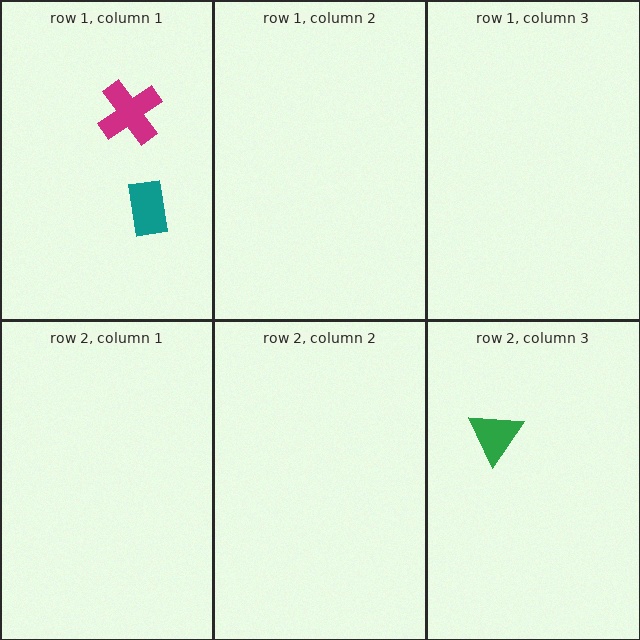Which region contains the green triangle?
The row 2, column 3 region.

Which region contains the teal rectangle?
The row 1, column 1 region.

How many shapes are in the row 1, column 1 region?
2.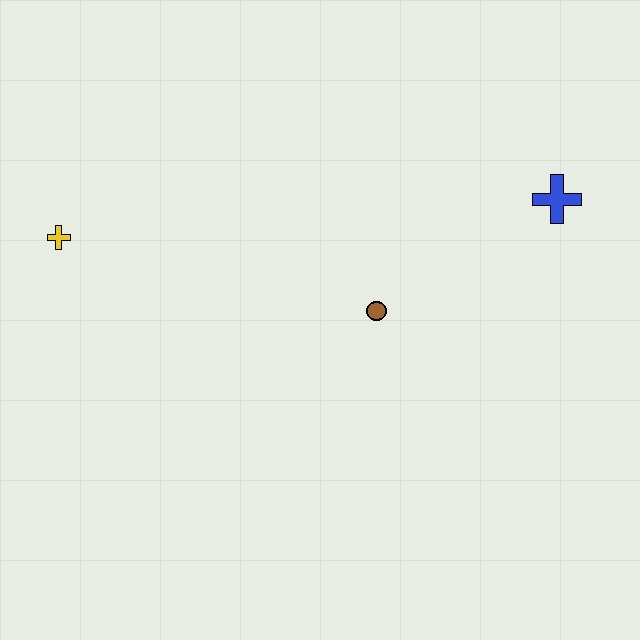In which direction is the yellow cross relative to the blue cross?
The yellow cross is to the left of the blue cross.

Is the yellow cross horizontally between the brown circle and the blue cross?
No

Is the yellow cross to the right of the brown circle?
No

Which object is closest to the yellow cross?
The brown circle is closest to the yellow cross.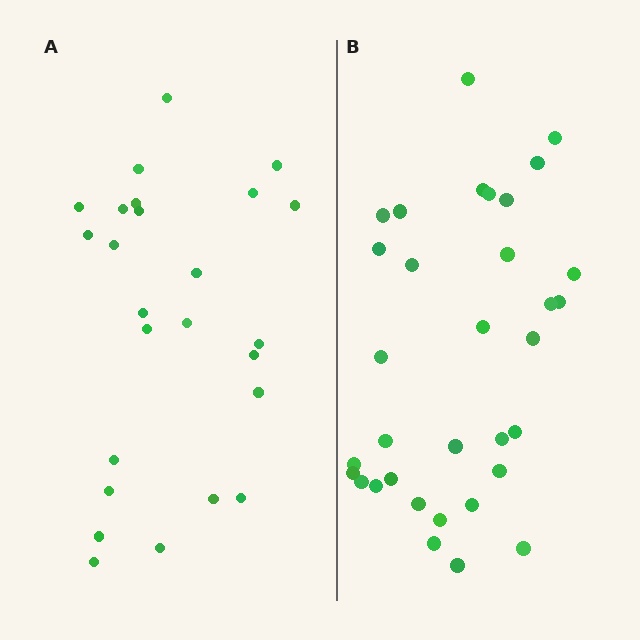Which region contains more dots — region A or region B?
Region B (the right region) has more dots.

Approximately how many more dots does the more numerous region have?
Region B has roughly 8 or so more dots than region A.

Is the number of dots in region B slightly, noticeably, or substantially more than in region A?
Region B has noticeably more, but not dramatically so. The ratio is roughly 1.3 to 1.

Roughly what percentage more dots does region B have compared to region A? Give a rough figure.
About 30% more.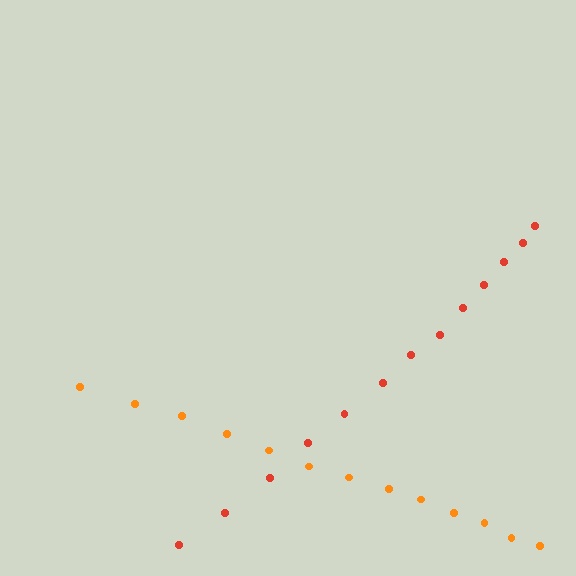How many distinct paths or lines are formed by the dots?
There are 2 distinct paths.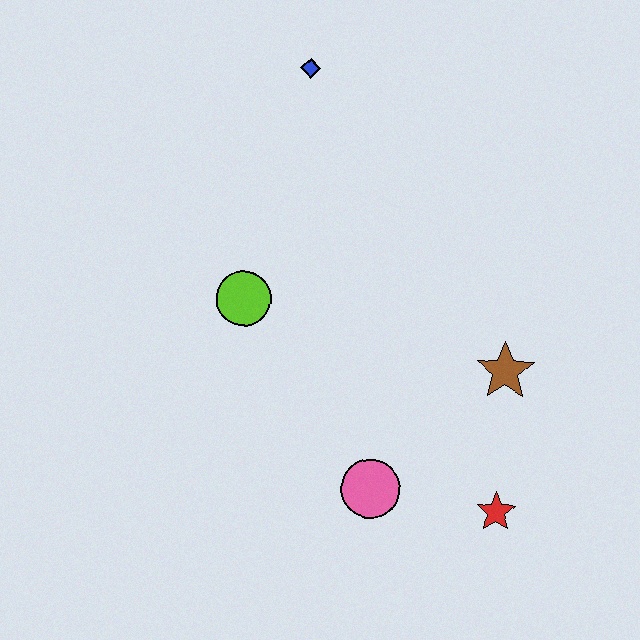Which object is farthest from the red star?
The blue diamond is farthest from the red star.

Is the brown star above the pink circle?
Yes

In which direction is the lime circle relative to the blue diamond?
The lime circle is below the blue diamond.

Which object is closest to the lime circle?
The pink circle is closest to the lime circle.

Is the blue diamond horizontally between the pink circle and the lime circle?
Yes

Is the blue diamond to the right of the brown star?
No